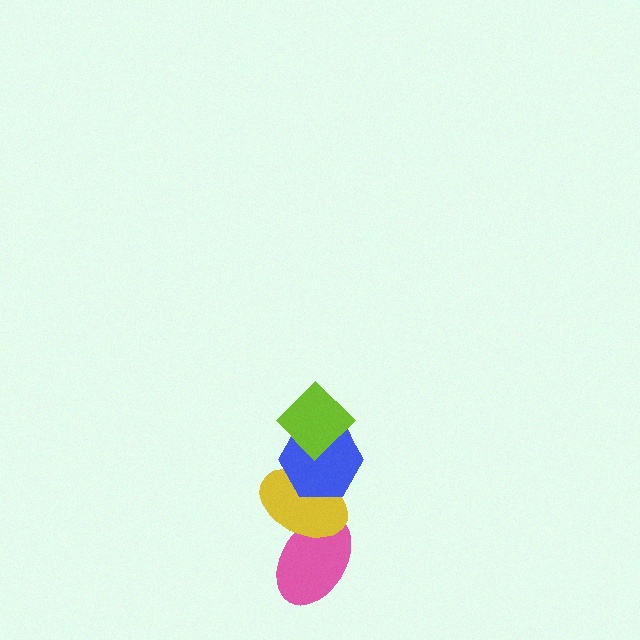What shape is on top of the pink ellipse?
The yellow ellipse is on top of the pink ellipse.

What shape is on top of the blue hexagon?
The lime diamond is on top of the blue hexagon.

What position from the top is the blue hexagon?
The blue hexagon is 2nd from the top.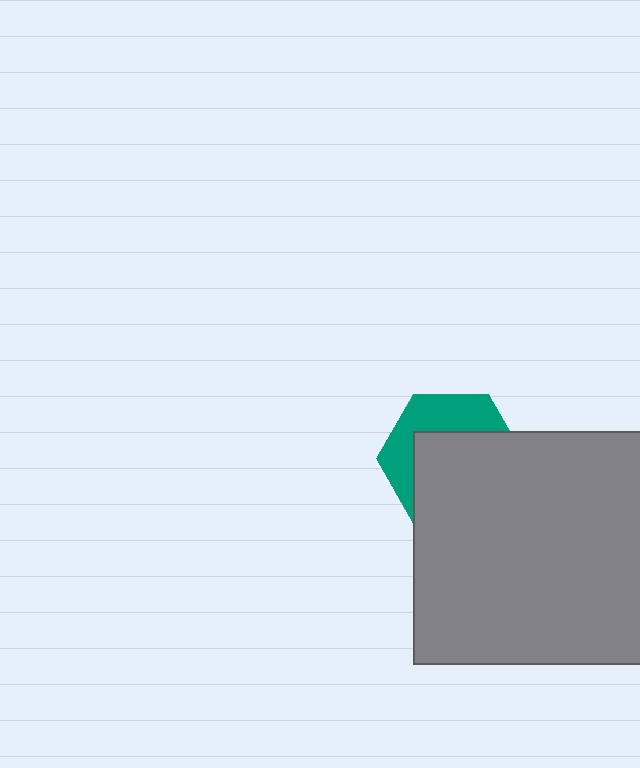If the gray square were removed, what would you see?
You would see the complete teal hexagon.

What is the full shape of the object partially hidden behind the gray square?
The partially hidden object is a teal hexagon.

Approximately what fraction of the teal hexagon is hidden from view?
Roughly 61% of the teal hexagon is hidden behind the gray square.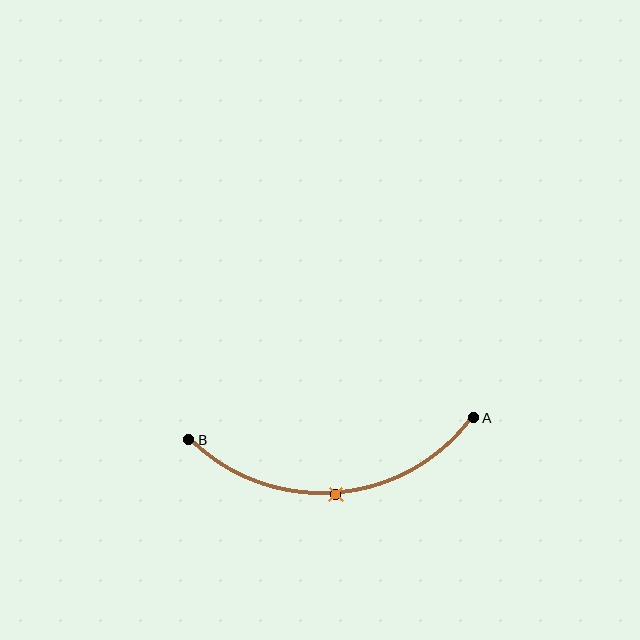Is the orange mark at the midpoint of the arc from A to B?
Yes. The orange mark lies on the arc at equal arc-length from both A and B — it is the arc midpoint.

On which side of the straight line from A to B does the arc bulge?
The arc bulges below the straight line connecting A and B.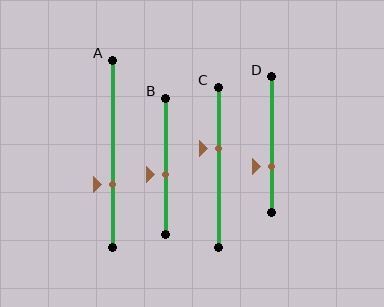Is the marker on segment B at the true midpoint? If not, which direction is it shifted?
No, the marker on segment B is shifted downward by about 6% of the segment length.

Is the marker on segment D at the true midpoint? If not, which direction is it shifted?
No, the marker on segment D is shifted downward by about 16% of the segment length.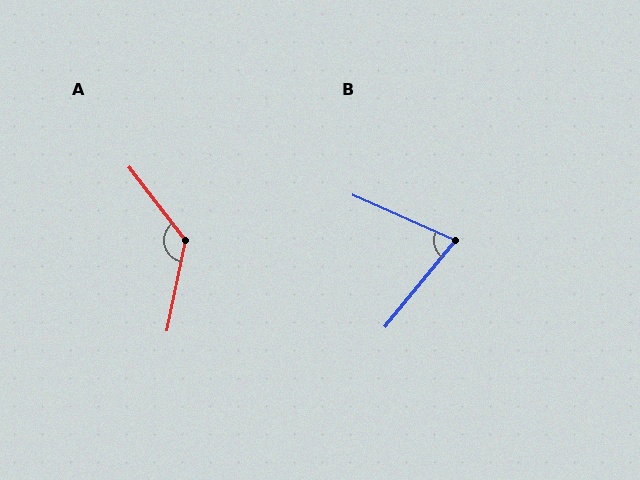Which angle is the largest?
A, at approximately 131 degrees.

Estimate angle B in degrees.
Approximately 75 degrees.